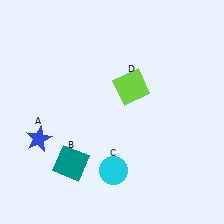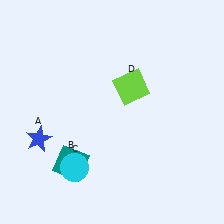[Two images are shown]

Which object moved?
The cyan circle (C) moved left.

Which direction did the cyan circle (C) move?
The cyan circle (C) moved left.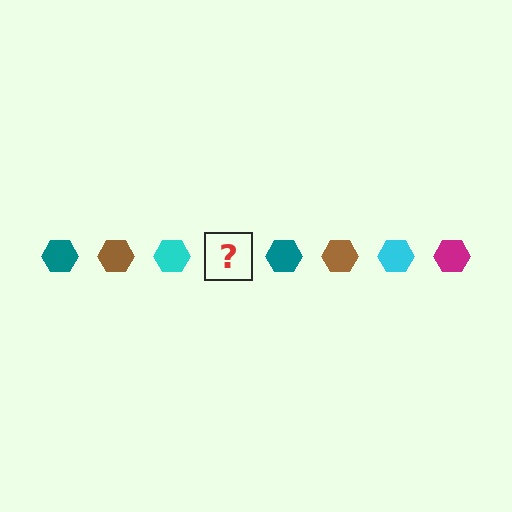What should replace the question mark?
The question mark should be replaced with a magenta hexagon.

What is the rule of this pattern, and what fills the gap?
The rule is that the pattern cycles through teal, brown, cyan, magenta hexagons. The gap should be filled with a magenta hexagon.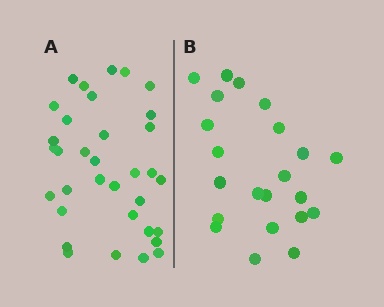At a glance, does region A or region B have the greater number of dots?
Region A (the left region) has more dots.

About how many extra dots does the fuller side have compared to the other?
Region A has roughly 12 or so more dots than region B.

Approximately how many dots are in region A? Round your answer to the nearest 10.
About 30 dots. (The exact count is 34, which rounds to 30.)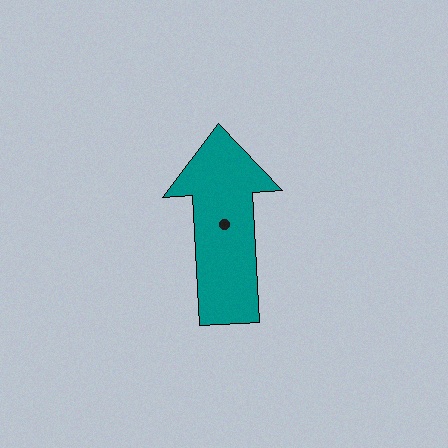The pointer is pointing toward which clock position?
Roughly 12 o'clock.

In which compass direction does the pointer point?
North.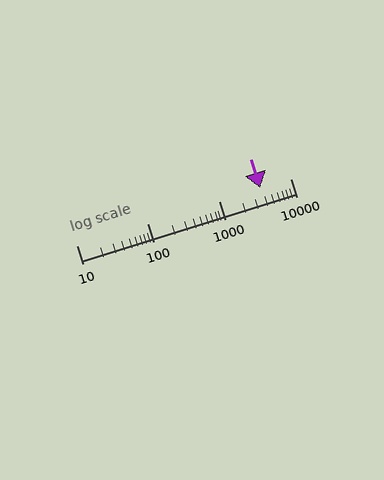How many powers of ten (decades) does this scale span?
The scale spans 3 decades, from 10 to 10000.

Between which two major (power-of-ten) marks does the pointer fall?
The pointer is between 1000 and 10000.